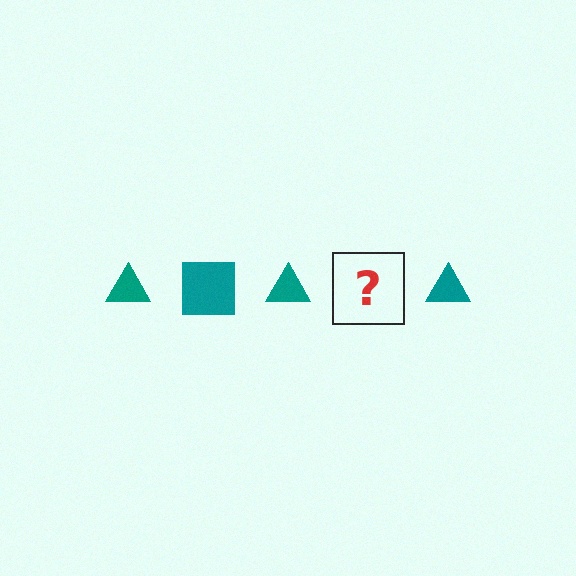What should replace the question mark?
The question mark should be replaced with a teal square.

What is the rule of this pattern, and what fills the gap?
The rule is that the pattern cycles through triangle, square shapes in teal. The gap should be filled with a teal square.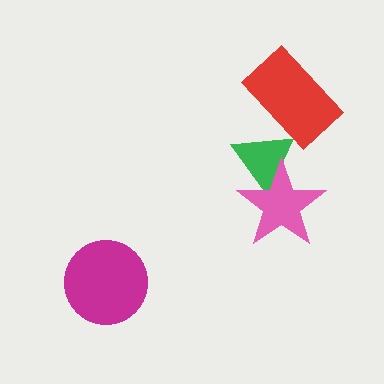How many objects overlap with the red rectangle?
1 object overlaps with the red rectangle.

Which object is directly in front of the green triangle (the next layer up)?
The pink star is directly in front of the green triangle.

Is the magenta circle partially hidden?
No, no other shape covers it.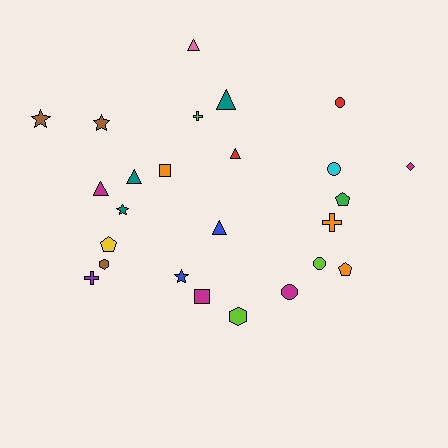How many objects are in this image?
There are 25 objects.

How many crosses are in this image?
There are 3 crosses.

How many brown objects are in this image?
There are 3 brown objects.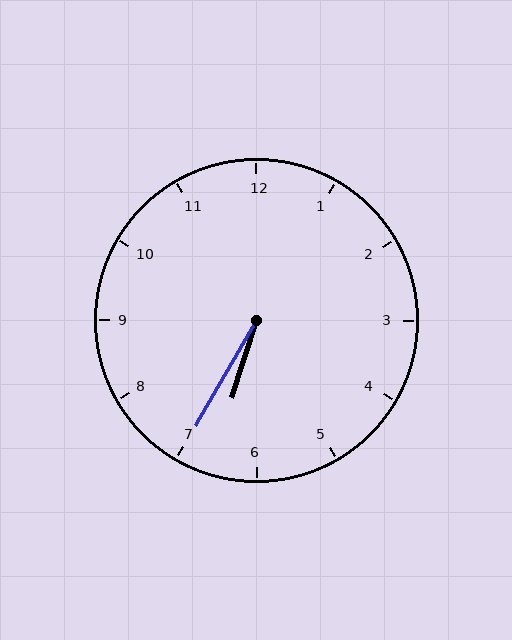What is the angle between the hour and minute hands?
Approximately 12 degrees.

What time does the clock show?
6:35.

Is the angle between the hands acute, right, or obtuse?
It is acute.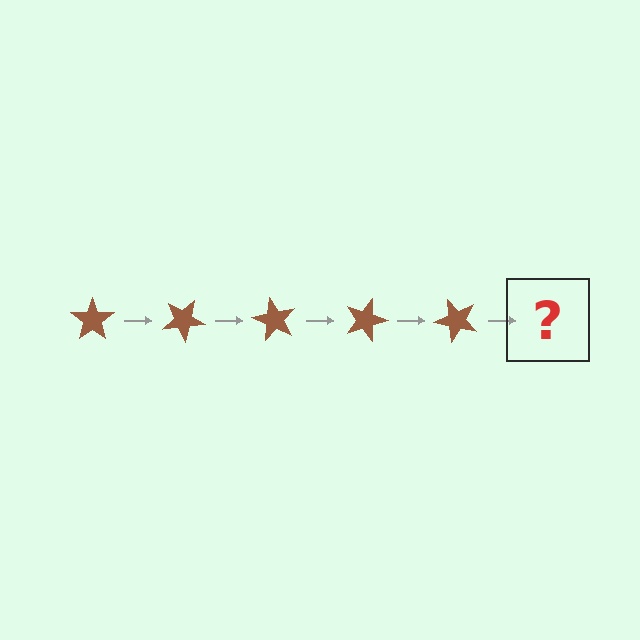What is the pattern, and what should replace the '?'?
The pattern is that the star rotates 30 degrees each step. The '?' should be a brown star rotated 150 degrees.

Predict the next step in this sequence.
The next step is a brown star rotated 150 degrees.